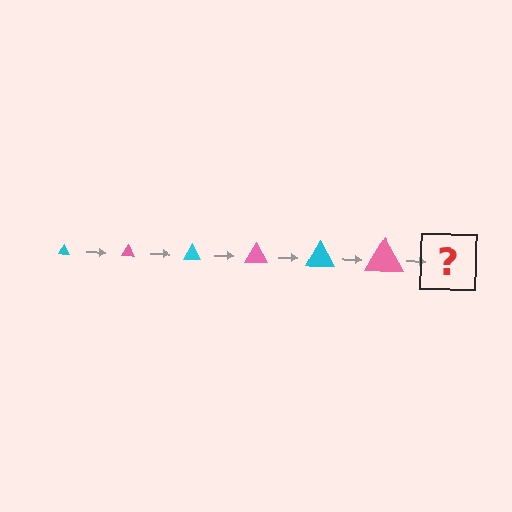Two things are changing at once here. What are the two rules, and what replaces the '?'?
The two rules are that the triangle grows larger each step and the color cycles through cyan and pink. The '?' should be a cyan triangle, larger than the previous one.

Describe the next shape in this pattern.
It should be a cyan triangle, larger than the previous one.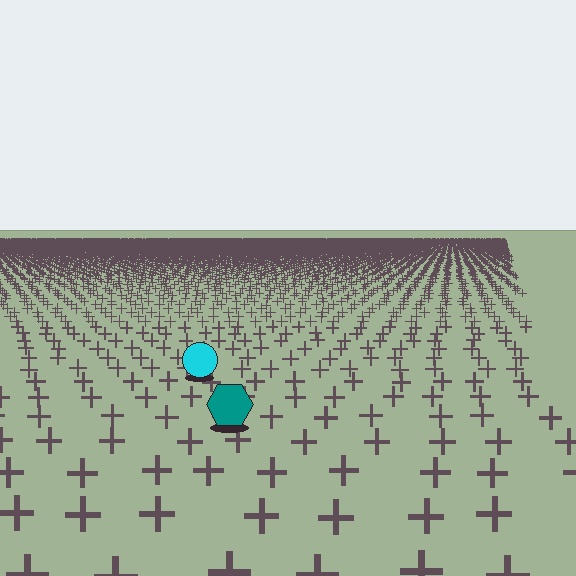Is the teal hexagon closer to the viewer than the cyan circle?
Yes. The teal hexagon is closer — you can tell from the texture gradient: the ground texture is coarser near it.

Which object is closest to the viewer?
The teal hexagon is closest. The texture marks near it are larger and more spread out.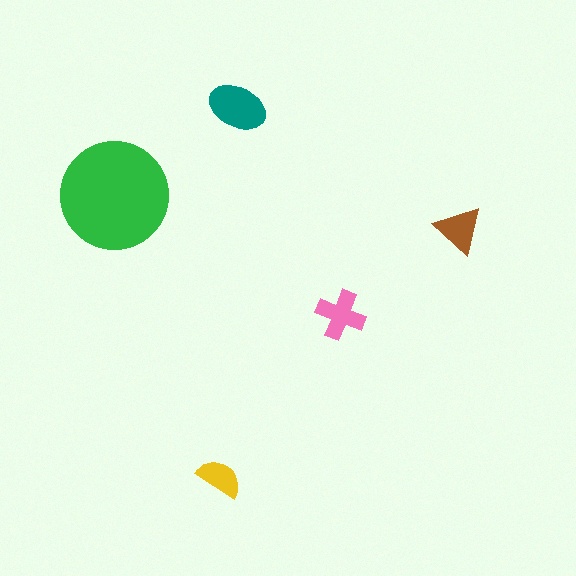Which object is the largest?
The green circle.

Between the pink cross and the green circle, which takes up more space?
The green circle.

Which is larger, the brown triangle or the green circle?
The green circle.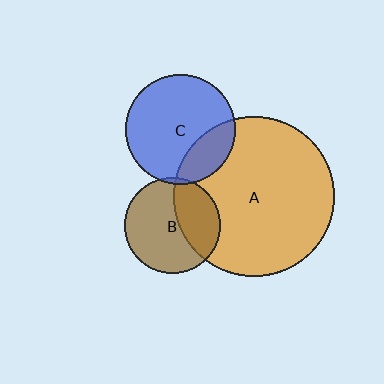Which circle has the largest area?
Circle A (orange).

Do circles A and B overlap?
Yes.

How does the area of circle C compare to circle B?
Approximately 1.3 times.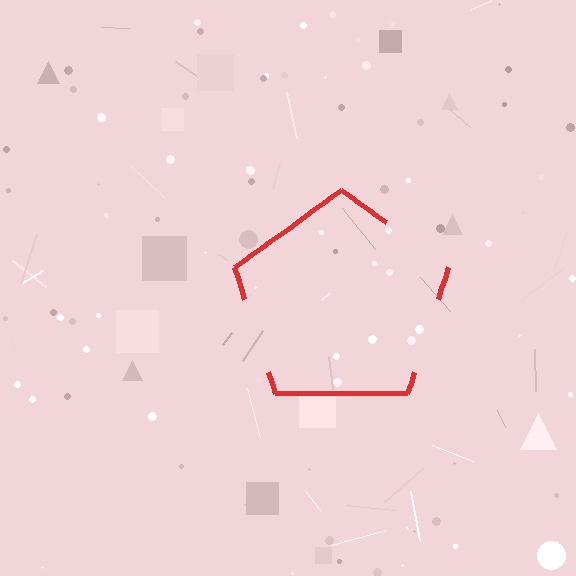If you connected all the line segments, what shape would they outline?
They would outline a pentagon.